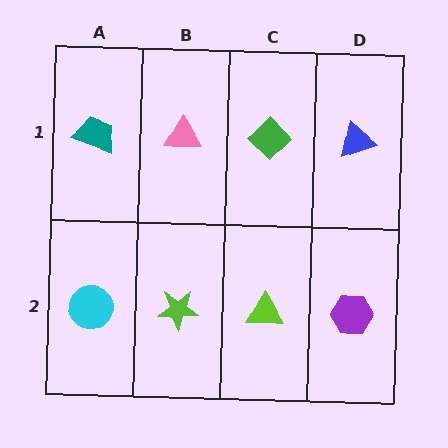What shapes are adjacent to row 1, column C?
A lime triangle (row 2, column C), a pink triangle (row 1, column B), a blue triangle (row 1, column D).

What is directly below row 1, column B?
A lime star.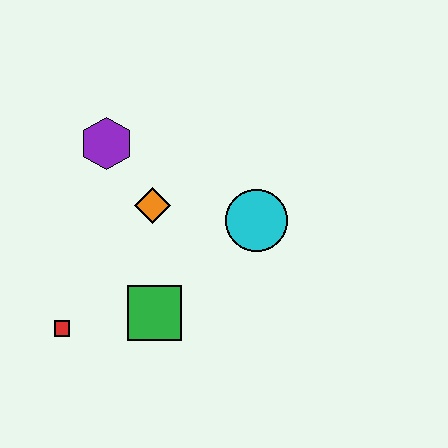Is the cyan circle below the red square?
No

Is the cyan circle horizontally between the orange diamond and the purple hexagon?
No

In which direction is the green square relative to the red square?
The green square is to the right of the red square.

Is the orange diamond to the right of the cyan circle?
No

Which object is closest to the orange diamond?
The purple hexagon is closest to the orange diamond.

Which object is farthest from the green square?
The purple hexagon is farthest from the green square.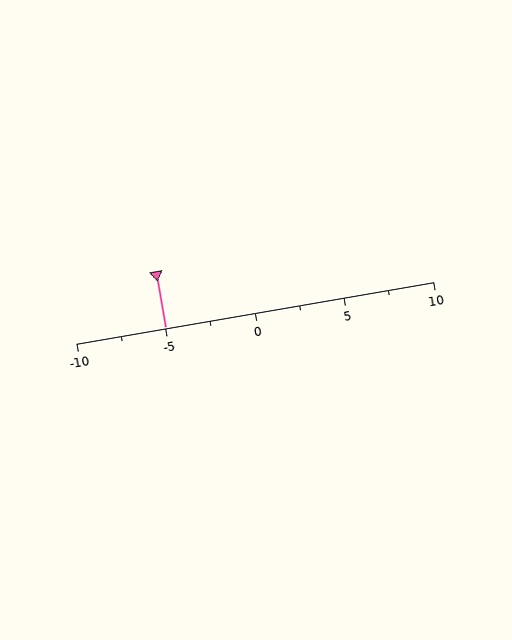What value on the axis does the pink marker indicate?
The marker indicates approximately -5.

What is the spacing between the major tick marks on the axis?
The major ticks are spaced 5 apart.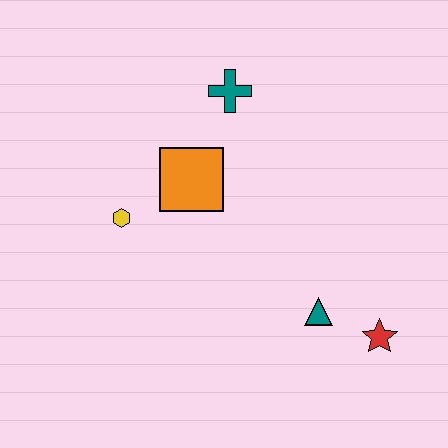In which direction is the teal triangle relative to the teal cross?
The teal triangle is below the teal cross.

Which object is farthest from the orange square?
The red star is farthest from the orange square.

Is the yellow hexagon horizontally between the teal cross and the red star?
No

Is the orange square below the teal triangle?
No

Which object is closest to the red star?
The teal triangle is closest to the red star.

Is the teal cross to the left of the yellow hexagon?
No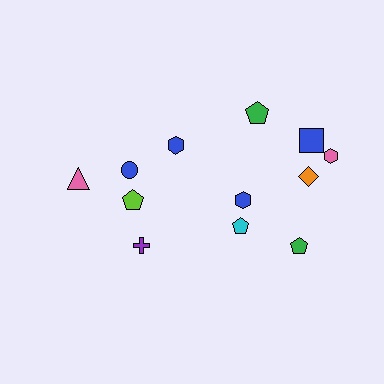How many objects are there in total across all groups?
There are 12 objects.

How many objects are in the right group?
There are 8 objects.